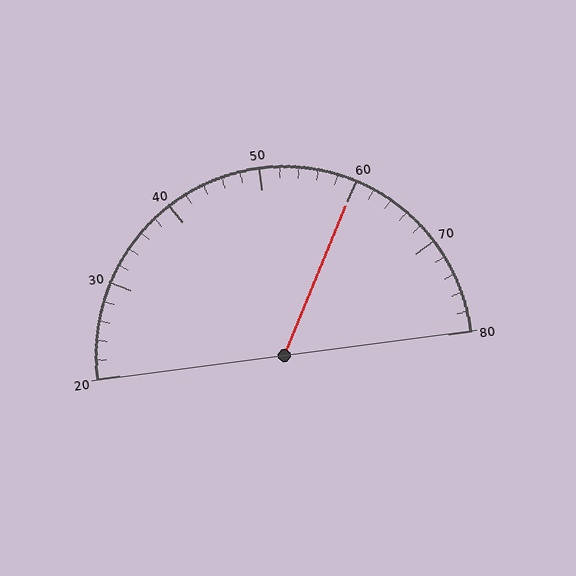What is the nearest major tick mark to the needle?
The nearest major tick mark is 60.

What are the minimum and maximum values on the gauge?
The gauge ranges from 20 to 80.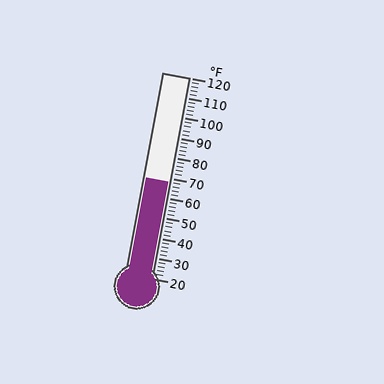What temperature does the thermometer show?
The thermometer shows approximately 68°F.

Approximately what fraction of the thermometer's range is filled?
The thermometer is filled to approximately 50% of its range.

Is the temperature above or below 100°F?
The temperature is below 100°F.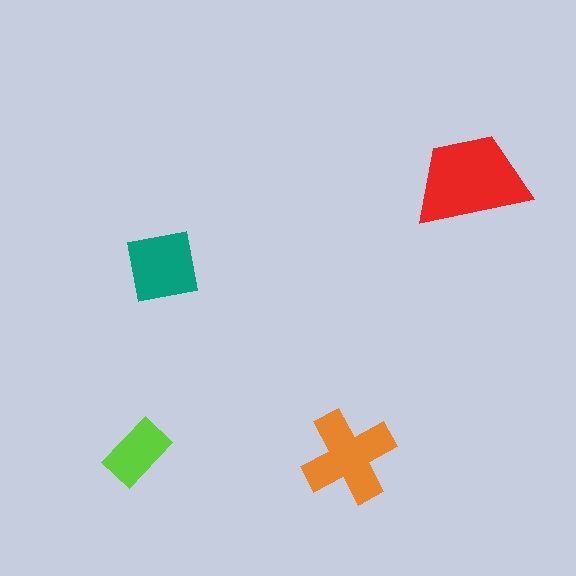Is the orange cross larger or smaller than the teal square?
Larger.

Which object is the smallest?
The lime rectangle.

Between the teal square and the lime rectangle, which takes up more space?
The teal square.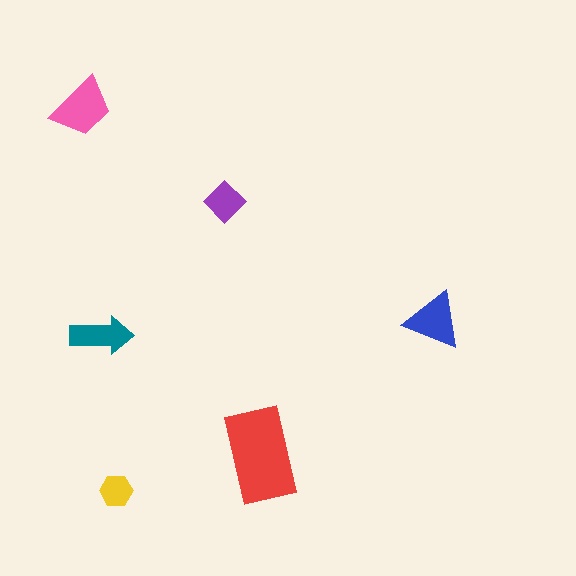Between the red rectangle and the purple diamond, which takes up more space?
The red rectangle.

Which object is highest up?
The pink trapezoid is topmost.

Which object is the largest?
The red rectangle.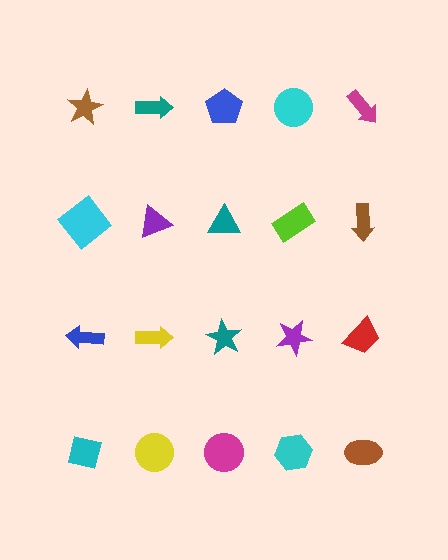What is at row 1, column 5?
A magenta arrow.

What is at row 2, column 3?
A teal triangle.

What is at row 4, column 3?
A magenta circle.